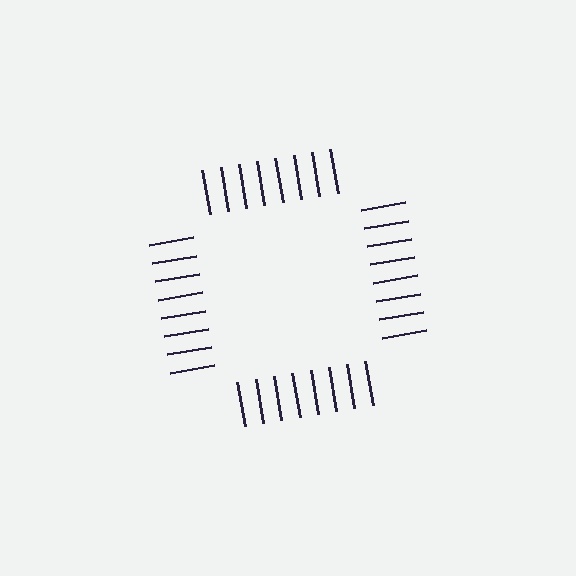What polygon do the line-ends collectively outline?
An illusory square — the line segments terminate on its edges but no continuous stroke is drawn.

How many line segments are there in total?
32 — 8 along each of the 4 edges.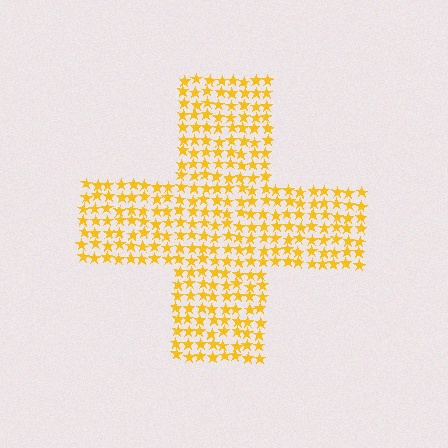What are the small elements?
The small elements are stars.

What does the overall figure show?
The overall figure shows a cross.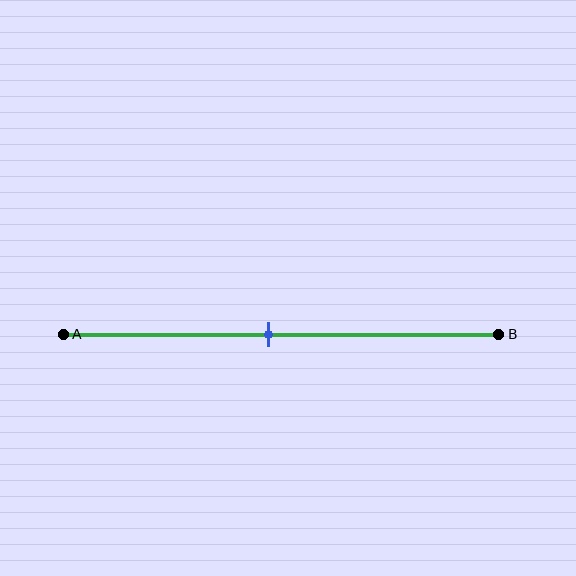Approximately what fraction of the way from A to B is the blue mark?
The blue mark is approximately 45% of the way from A to B.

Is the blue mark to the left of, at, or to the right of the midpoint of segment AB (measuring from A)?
The blue mark is approximately at the midpoint of segment AB.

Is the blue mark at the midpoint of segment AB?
Yes, the mark is approximately at the midpoint.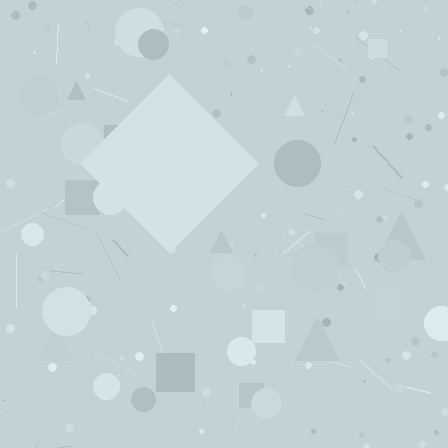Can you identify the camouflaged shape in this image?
The camouflaged shape is a diamond.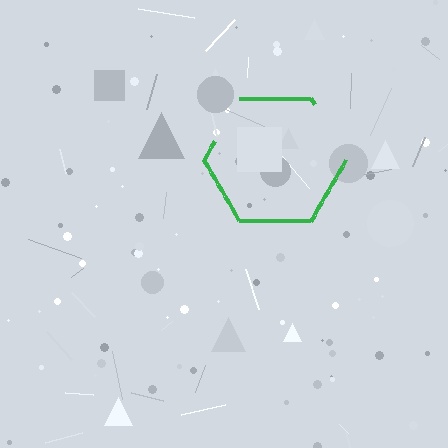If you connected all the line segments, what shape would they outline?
They would outline a hexagon.